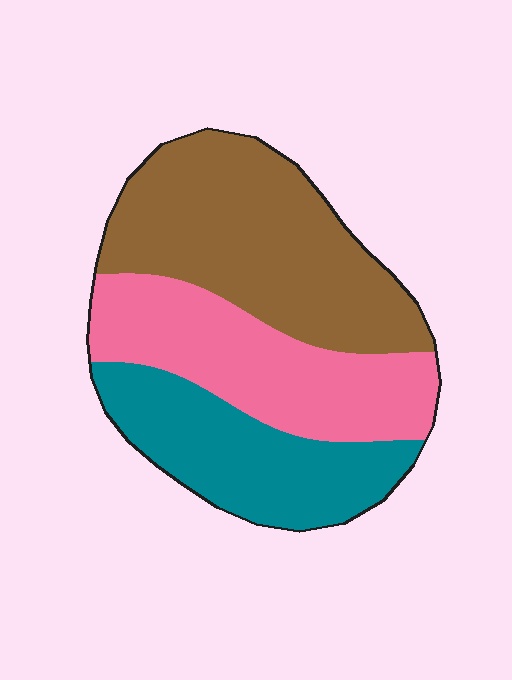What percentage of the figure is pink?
Pink covers about 30% of the figure.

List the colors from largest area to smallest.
From largest to smallest: brown, pink, teal.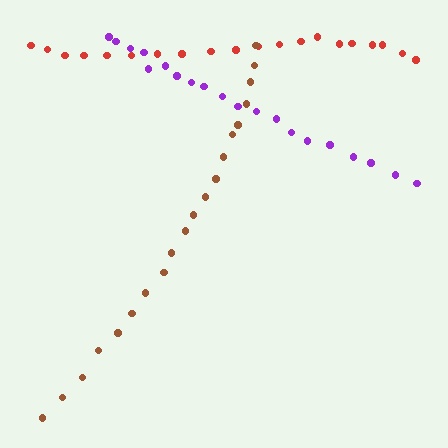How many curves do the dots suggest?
There are 3 distinct paths.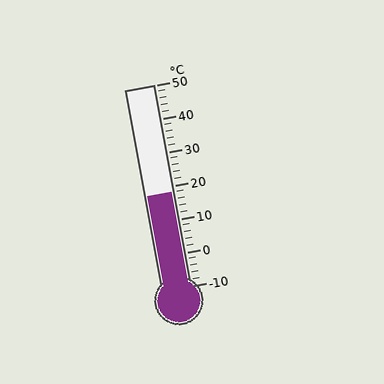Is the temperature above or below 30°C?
The temperature is below 30°C.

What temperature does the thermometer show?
The thermometer shows approximately 18°C.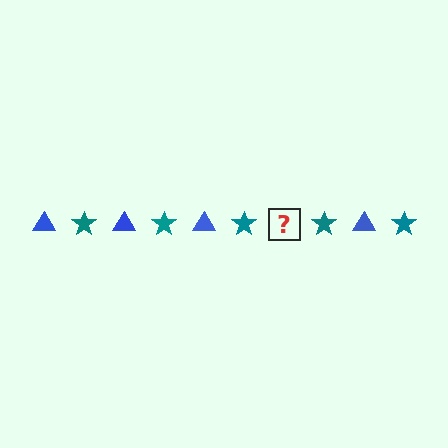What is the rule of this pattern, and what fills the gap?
The rule is that the pattern alternates between blue triangle and teal star. The gap should be filled with a blue triangle.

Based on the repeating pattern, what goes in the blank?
The blank should be a blue triangle.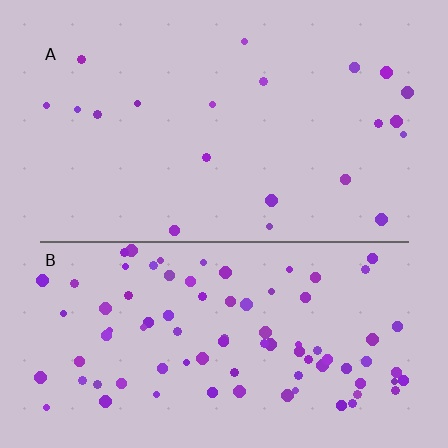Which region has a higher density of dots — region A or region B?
B (the bottom).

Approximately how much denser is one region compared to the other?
Approximately 4.2× — region B over region A.